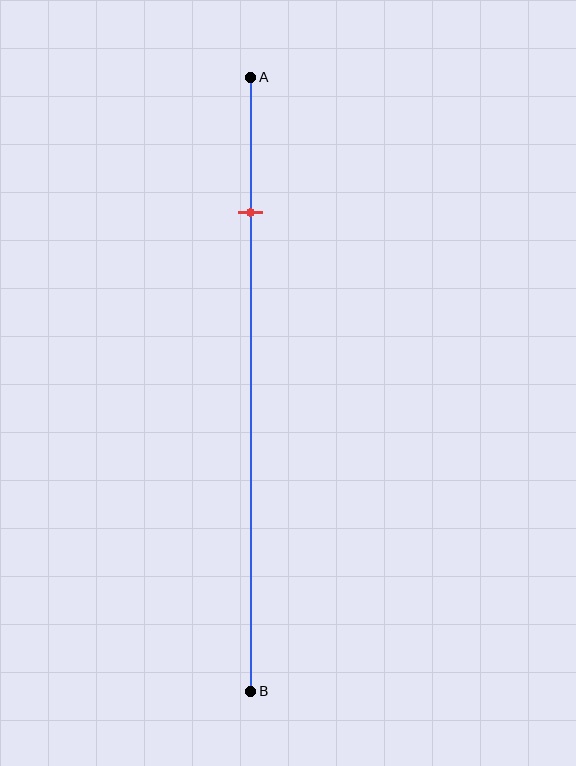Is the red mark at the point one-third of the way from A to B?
No, the mark is at about 20% from A, not at the 33% one-third point.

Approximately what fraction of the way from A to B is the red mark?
The red mark is approximately 20% of the way from A to B.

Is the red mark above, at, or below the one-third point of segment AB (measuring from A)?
The red mark is above the one-third point of segment AB.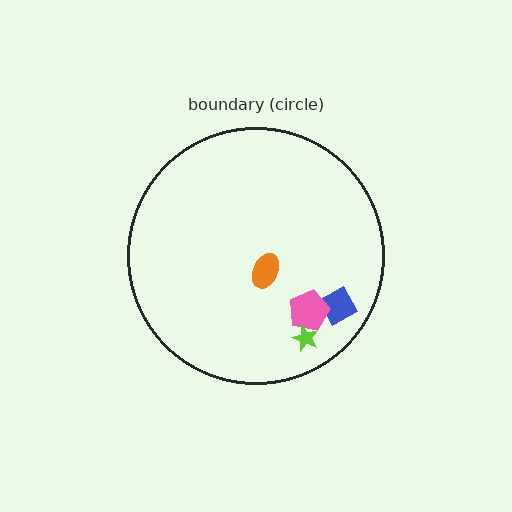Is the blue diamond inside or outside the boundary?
Inside.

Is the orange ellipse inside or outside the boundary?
Inside.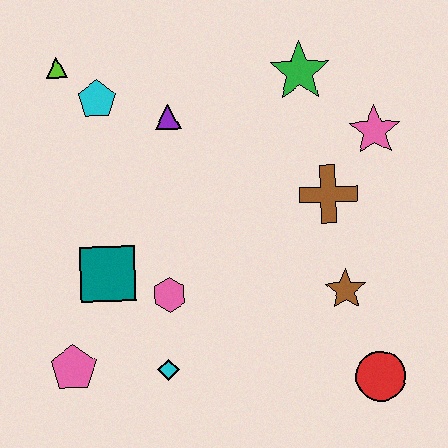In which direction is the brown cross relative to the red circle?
The brown cross is above the red circle.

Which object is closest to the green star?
The pink star is closest to the green star.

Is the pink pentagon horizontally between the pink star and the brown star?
No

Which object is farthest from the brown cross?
The pink pentagon is farthest from the brown cross.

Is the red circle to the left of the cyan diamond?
No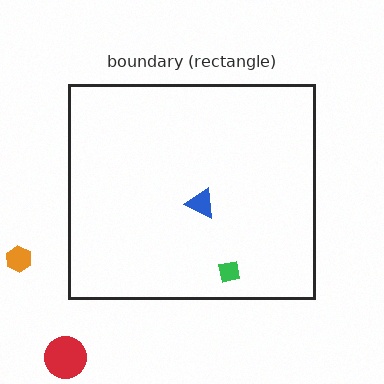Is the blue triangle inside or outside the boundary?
Inside.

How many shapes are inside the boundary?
2 inside, 2 outside.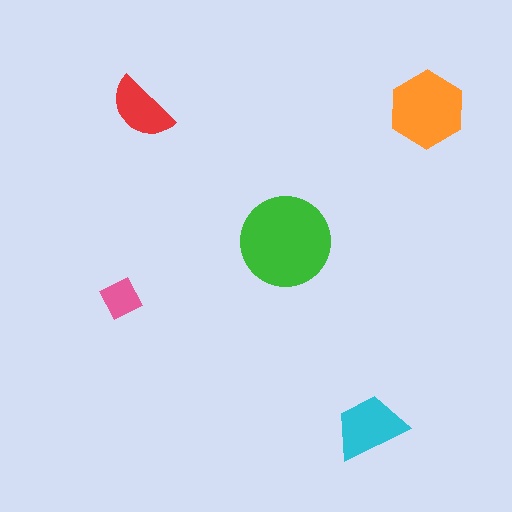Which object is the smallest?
The pink square.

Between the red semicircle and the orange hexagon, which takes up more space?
The orange hexagon.